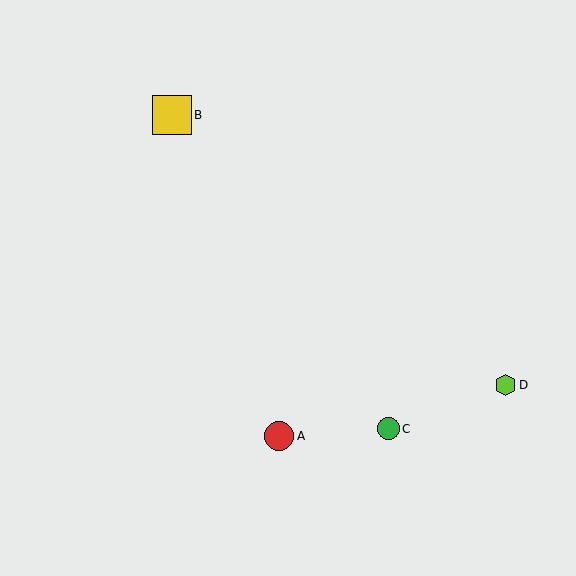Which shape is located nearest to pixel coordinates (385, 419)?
The green circle (labeled C) at (388, 429) is nearest to that location.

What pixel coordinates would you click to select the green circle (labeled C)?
Click at (388, 429) to select the green circle C.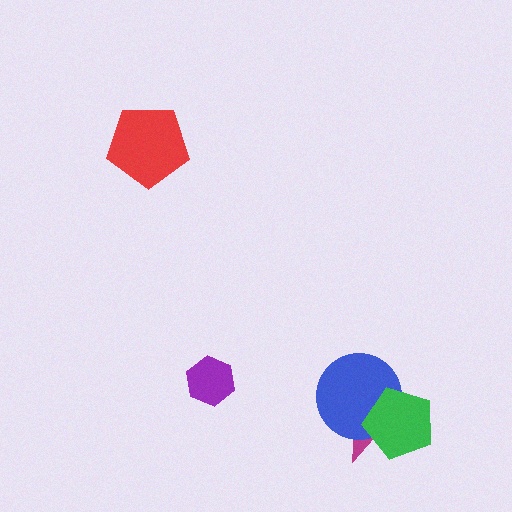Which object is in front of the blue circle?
The green pentagon is in front of the blue circle.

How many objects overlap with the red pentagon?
0 objects overlap with the red pentagon.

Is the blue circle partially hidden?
Yes, it is partially covered by another shape.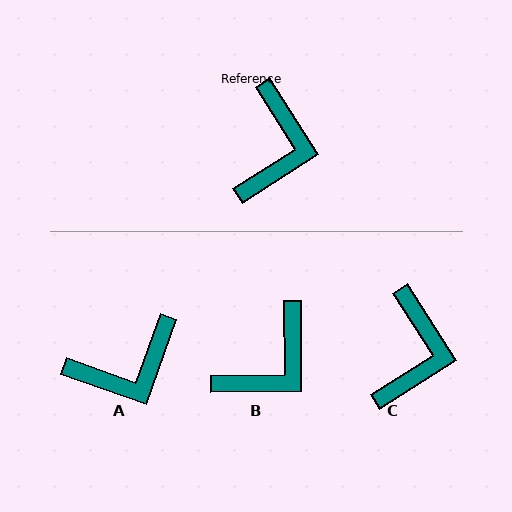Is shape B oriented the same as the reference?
No, it is off by about 32 degrees.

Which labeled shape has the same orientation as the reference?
C.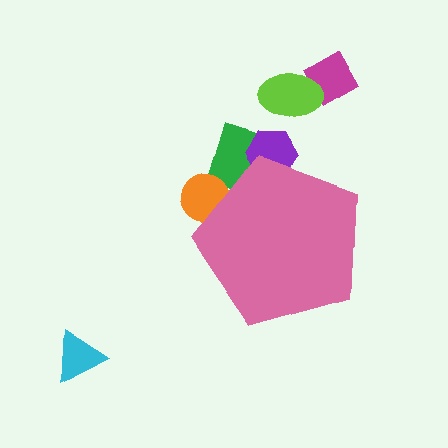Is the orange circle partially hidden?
Yes, the orange circle is partially hidden behind the pink pentagon.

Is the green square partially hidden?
Yes, the green square is partially hidden behind the pink pentagon.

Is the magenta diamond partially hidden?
No, the magenta diamond is fully visible.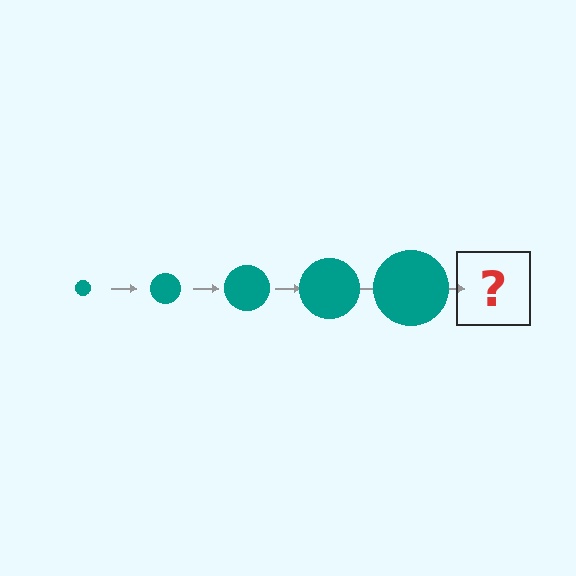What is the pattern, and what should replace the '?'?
The pattern is that the circle gets progressively larger each step. The '?' should be a teal circle, larger than the previous one.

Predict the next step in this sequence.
The next step is a teal circle, larger than the previous one.